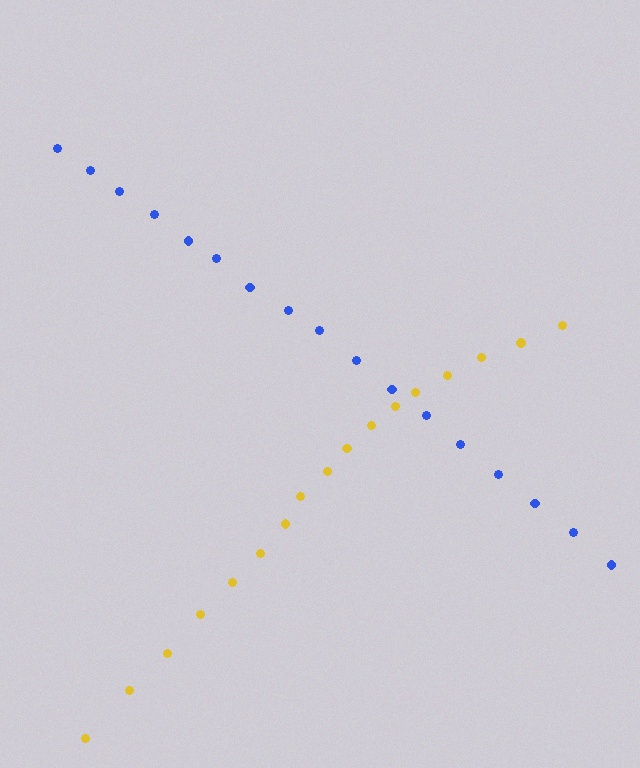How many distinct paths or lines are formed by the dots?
There are 2 distinct paths.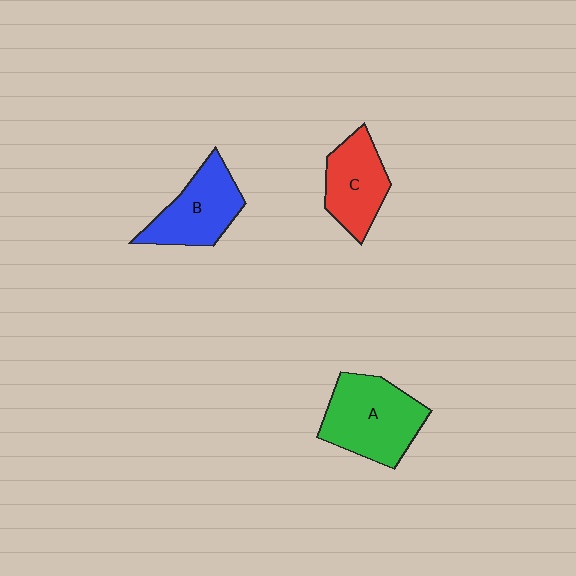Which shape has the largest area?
Shape A (green).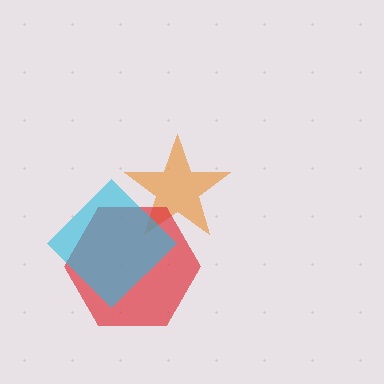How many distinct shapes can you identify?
There are 3 distinct shapes: an orange star, a red hexagon, a cyan diamond.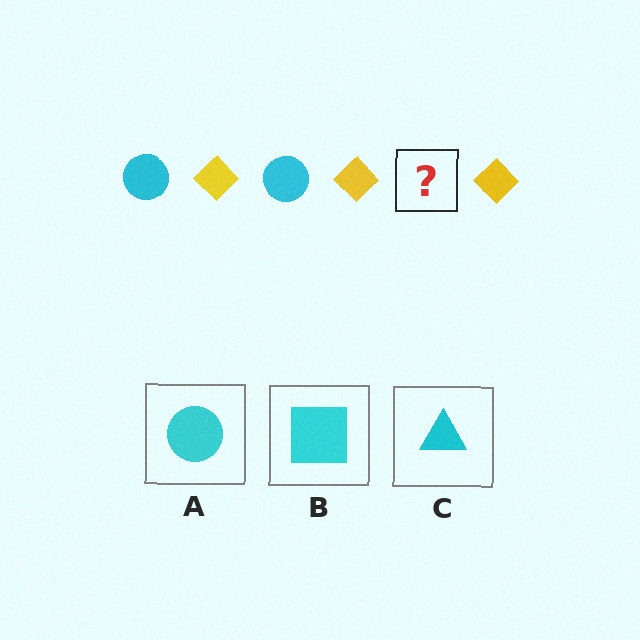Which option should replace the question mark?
Option A.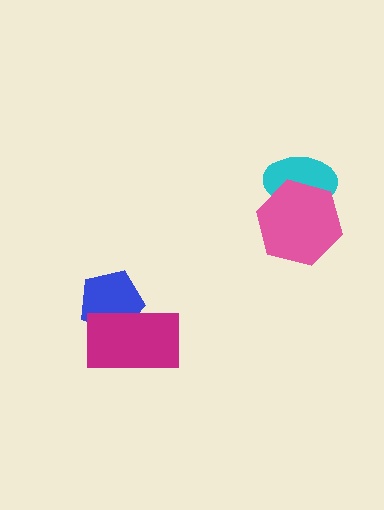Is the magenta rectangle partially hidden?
No, no other shape covers it.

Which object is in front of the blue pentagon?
The magenta rectangle is in front of the blue pentagon.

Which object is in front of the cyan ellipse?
The pink hexagon is in front of the cyan ellipse.